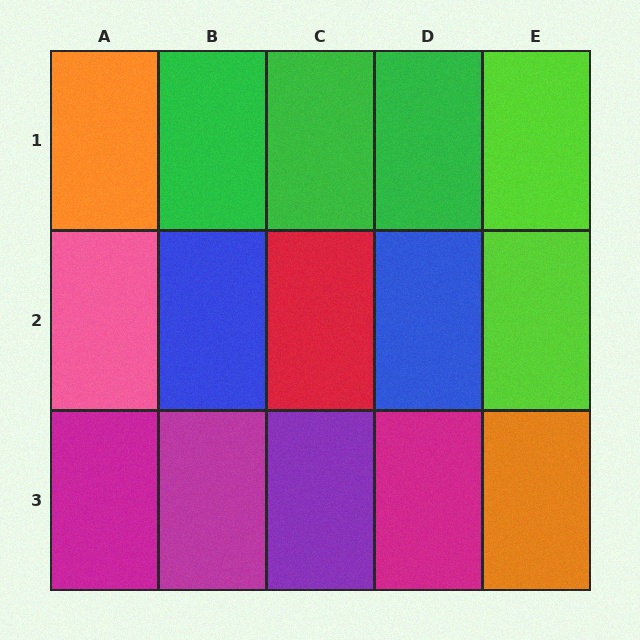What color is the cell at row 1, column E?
Lime.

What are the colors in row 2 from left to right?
Pink, blue, red, blue, lime.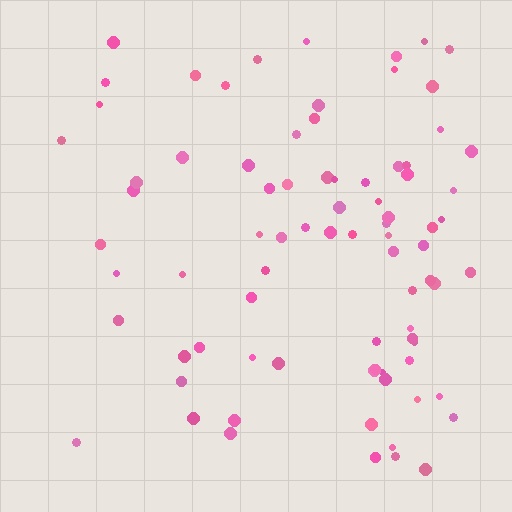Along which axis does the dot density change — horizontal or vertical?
Horizontal.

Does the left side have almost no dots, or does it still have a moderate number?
Still a moderate number, just noticeably fewer than the right.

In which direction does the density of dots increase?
From left to right, with the right side densest.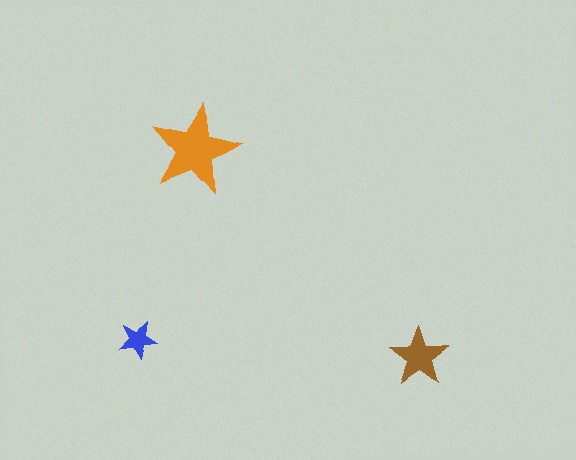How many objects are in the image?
There are 3 objects in the image.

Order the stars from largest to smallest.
the orange one, the brown one, the blue one.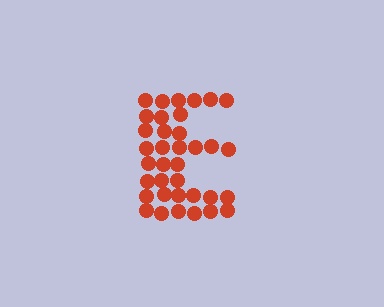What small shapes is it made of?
It is made of small circles.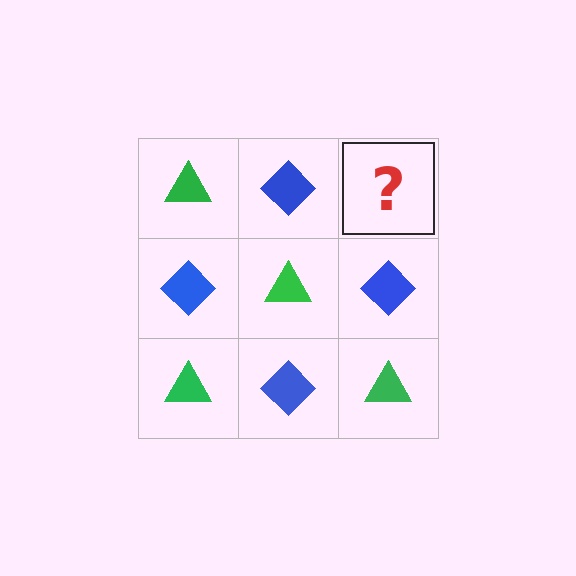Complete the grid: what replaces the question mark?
The question mark should be replaced with a green triangle.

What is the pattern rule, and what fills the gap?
The rule is that it alternates green triangle and blue diamond in a checkerboard pattern. The gap should be filled with a green triangle.